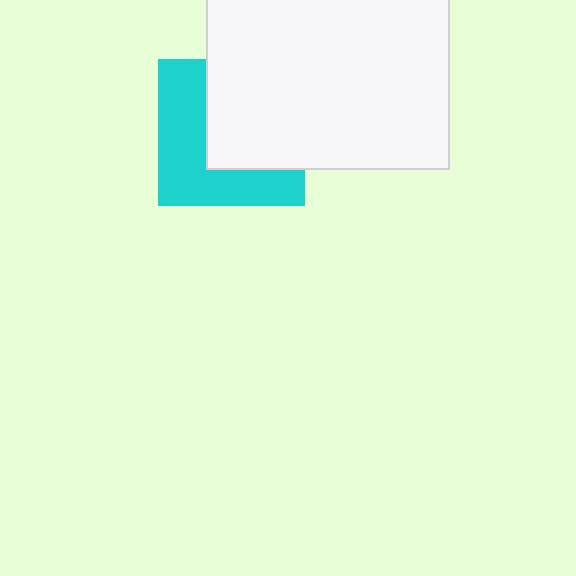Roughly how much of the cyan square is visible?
About half of it is visible (roughly 49%).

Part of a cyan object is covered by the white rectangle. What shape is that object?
It is a square.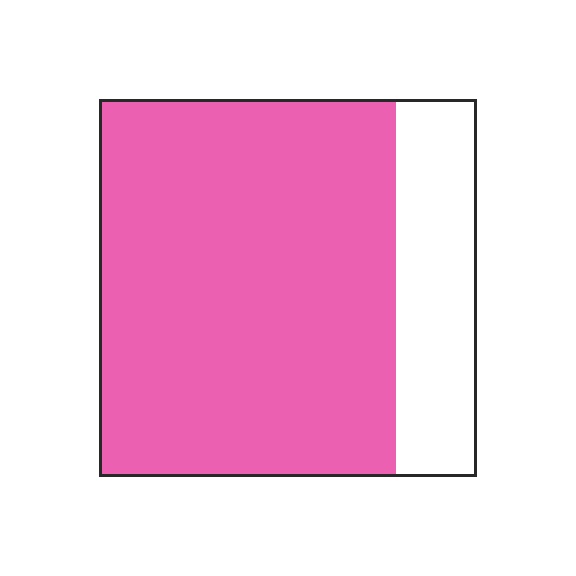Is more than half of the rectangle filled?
Yes.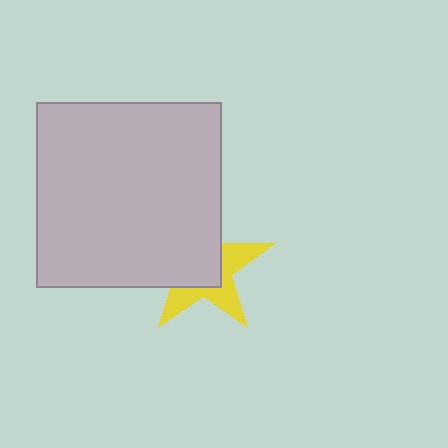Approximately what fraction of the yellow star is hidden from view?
Roughly 56% of the yellow star is hidden behind the light gray square.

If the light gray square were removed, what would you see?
You would see the complete yellow star.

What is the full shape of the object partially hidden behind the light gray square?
The partially hidden object is a yellow star.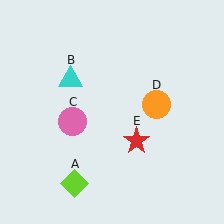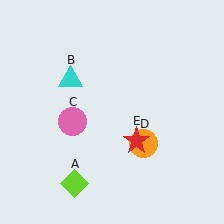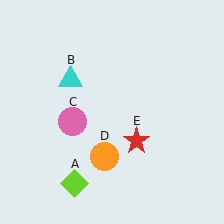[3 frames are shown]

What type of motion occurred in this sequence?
The orange circle (object D) rotated clockwise around the center of the scene.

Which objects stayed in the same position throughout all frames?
Lime diamond (object A) and cyan triangle (object B) and pink circle (object C) and red star (object E) remained stationary.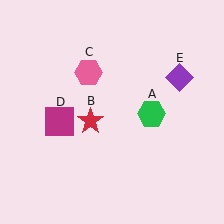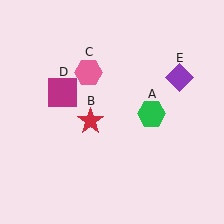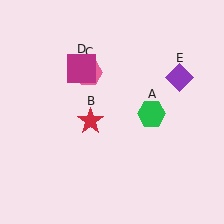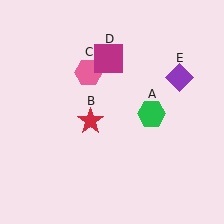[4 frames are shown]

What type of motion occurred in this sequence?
The magenta square (object D) rotated clockwise around the center of the scene.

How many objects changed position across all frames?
1 object changed position: magenta square (object D).